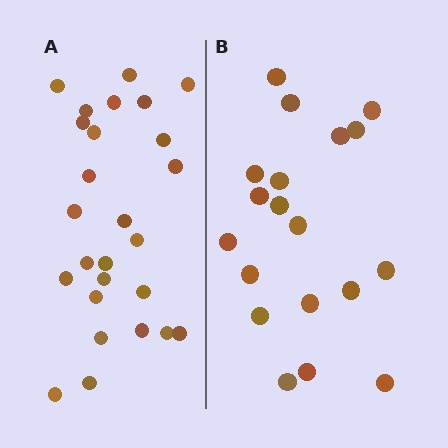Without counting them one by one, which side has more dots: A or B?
Region A (the left region) has more dots.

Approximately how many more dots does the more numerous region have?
Region A has roughly 8 or so more dots than region B.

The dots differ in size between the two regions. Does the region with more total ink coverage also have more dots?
No. Region B has more total ink coverage because its dots are larger, but region A actually contains more individual dots. Total area can be misleading — the number of items is what matters here.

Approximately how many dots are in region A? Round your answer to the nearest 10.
About 30 dots. (The exact count is 26, which rounds to 30.)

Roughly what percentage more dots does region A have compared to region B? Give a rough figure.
About 35% more.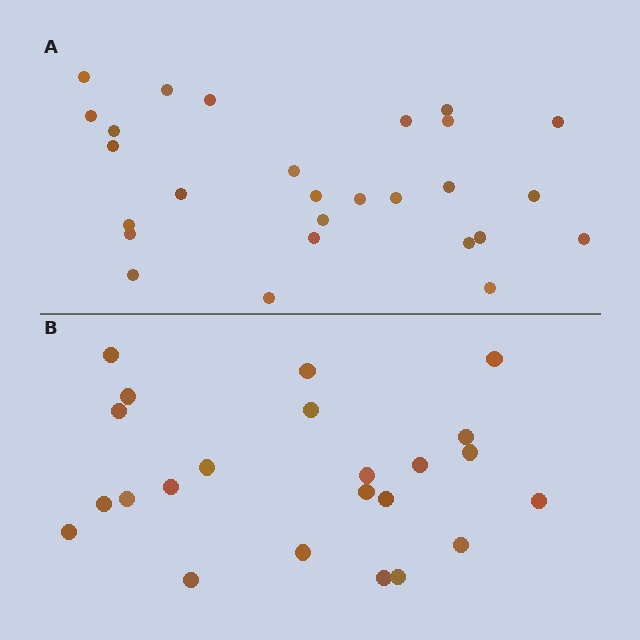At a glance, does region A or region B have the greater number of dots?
Region A (the top region) has more dots.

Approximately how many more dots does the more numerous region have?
Region A has about 4 more dots than region B.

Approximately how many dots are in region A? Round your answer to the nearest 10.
About 30 dots. (The exact count is 27, which rounds to 30.)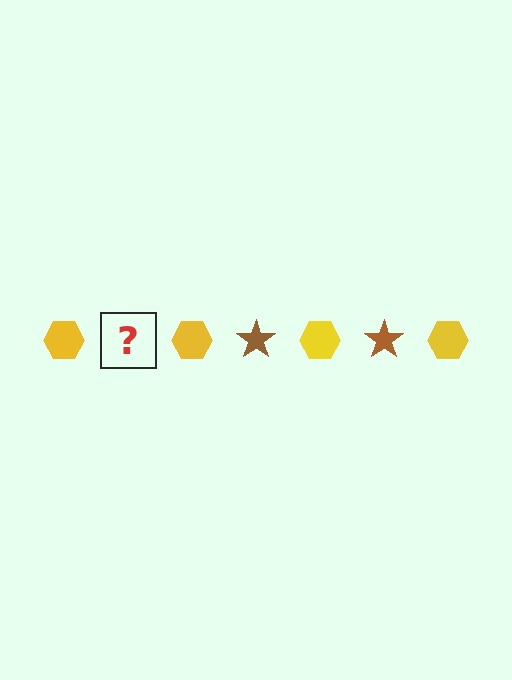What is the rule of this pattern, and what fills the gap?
The rule is that the pattern alternates between yellow hexagon and brown star. The gap should be filled with a brown star.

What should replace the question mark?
The question mark should be replaced with a brown star.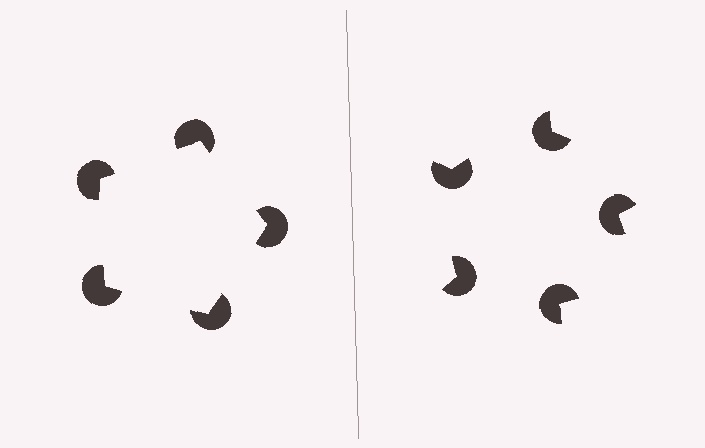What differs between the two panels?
The pac-man discs are positioned identically on both sides; only the wedge orientations differ. On the left they align to a pentagon; on the right they are misaligned.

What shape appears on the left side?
An illusory pentagon.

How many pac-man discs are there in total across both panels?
10 — 5 on each side.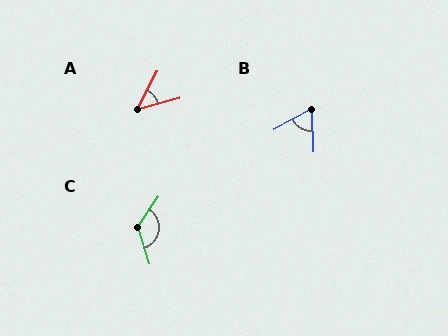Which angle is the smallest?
A, at approximately 48 degrees.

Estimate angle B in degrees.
Approximately 63 degrees.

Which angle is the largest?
C, at approximately 129 degrees.